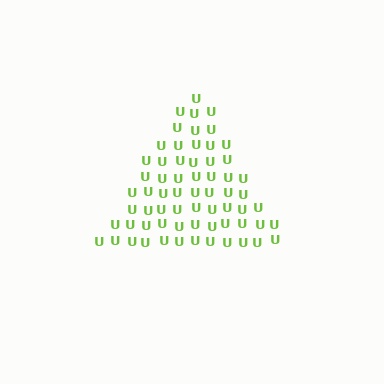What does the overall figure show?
The overall figure shows a triangle.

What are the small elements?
The small elements are letter U's.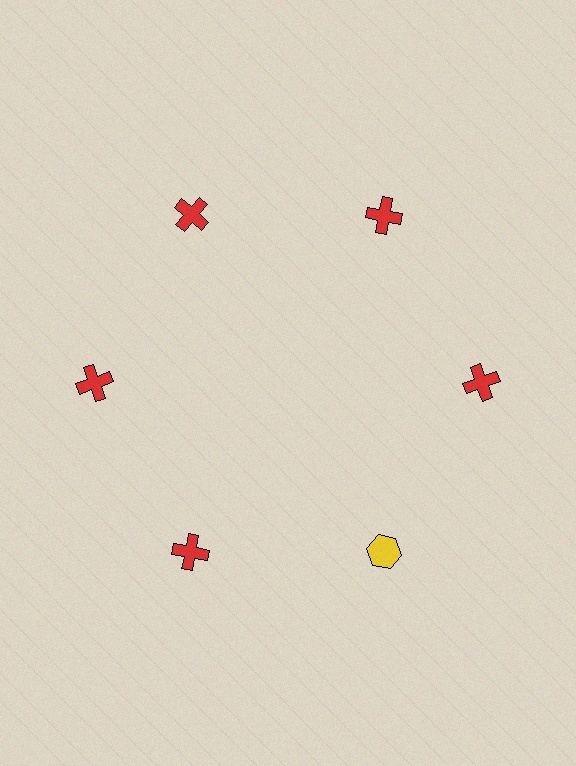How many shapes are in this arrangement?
There are 6 shapes arranged in a ring pattern.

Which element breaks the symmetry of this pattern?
The yellow hexagon at roughly the 5 o'clock position breaks the symmetry. All other shapes are red crosses.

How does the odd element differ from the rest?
It differs in both color (yellow instead of red) and shape (hexagon instead of cross).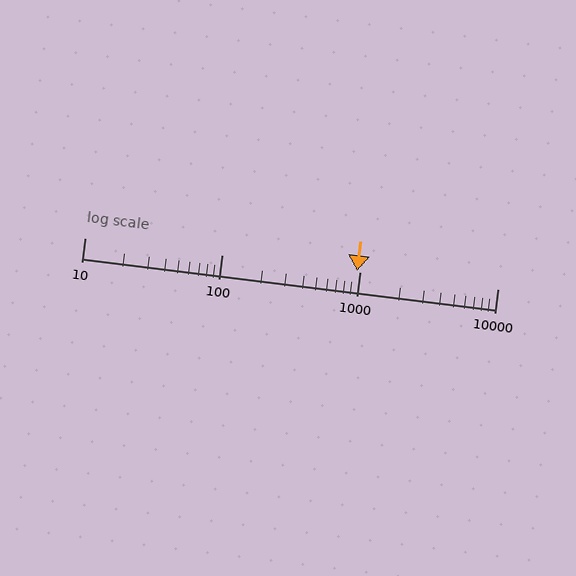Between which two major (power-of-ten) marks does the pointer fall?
The pointer is between 100 and 1000.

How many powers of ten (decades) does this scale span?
The scale spans 3 decades, from 10 to 10000.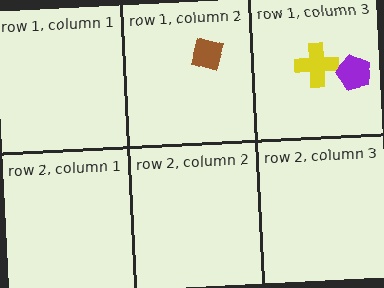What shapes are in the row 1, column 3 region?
The yellow cross, the purple pentagon.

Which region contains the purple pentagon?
The row 1, column 3 region.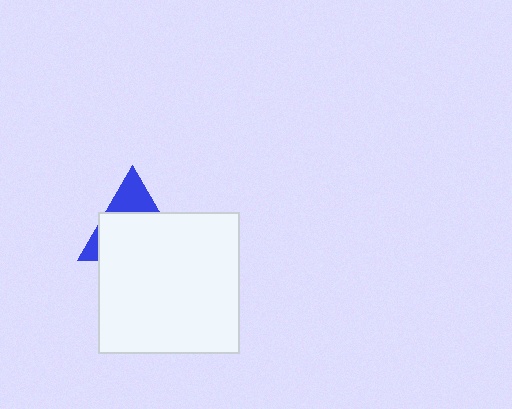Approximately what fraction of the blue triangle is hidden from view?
Roughly 69% of the blue triangle is hidden behind the white square.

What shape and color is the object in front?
The object in front is a white square.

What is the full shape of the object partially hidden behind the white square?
The partially hidden object is a blue triangle.